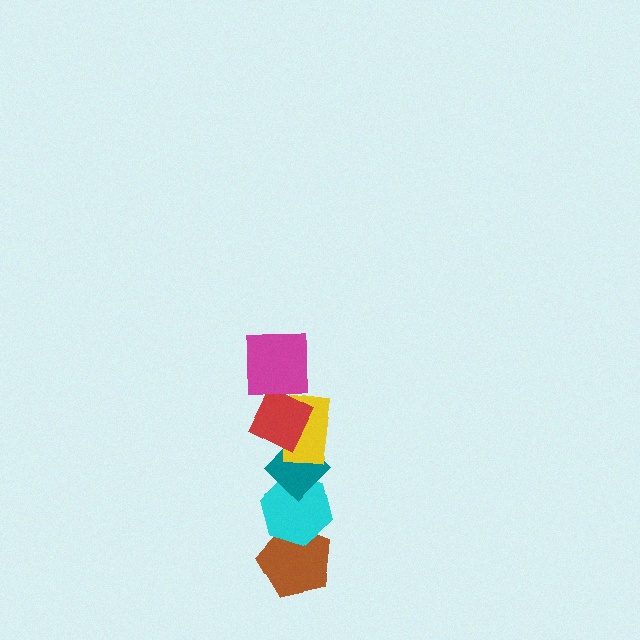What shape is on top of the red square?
The magenta square is on top of the red square.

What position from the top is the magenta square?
The magenta square is 1st from the top.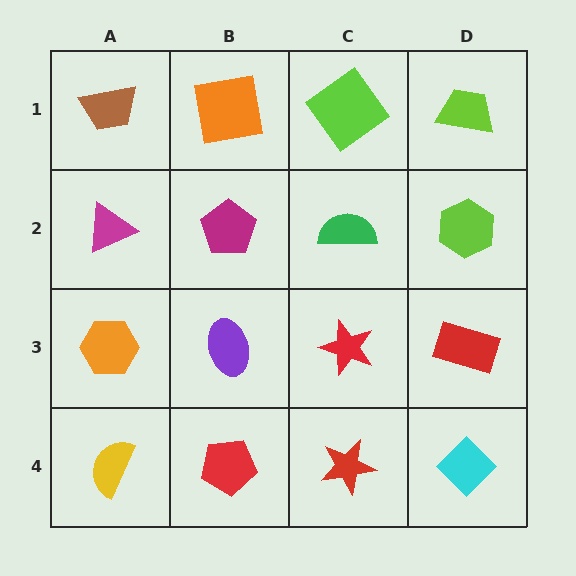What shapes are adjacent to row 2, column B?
An orange square (row 1, column B), a purple ellipse (row 3, column B), a magenta triangle (row 2, column A), a green semicircle (row 2, column C).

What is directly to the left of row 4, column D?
A red star.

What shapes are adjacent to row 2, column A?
A brown trapezoid (row 1, column A), an orange hexagon (row 3, column A), a magenta pentagon (row 2, column B).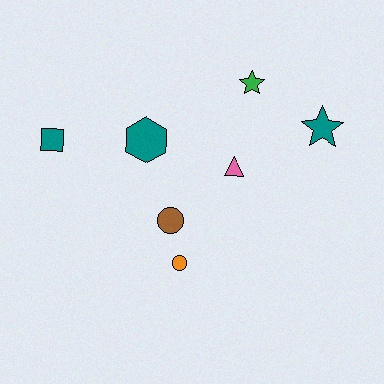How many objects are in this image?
There are 7 objects.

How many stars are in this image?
There are 2 stars.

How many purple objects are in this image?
There are no purple objects.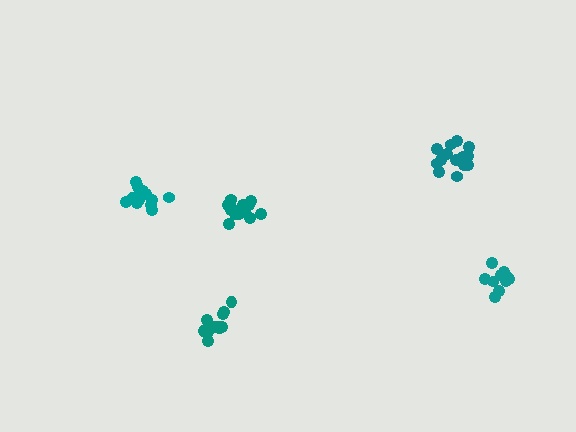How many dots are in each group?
Group 1: 15 dots, Group 2: 12 dots, Group 3: 15 dots, Group 4: 11 dots, Group 5: 14 dots (67 total).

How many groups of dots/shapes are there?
There are 5 groups.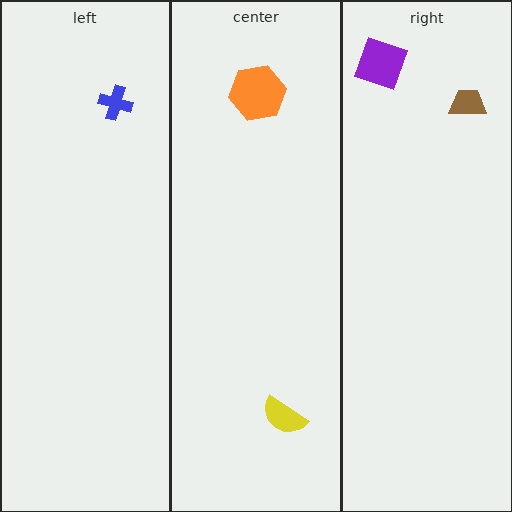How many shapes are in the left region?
1.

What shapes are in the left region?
The blue cross.